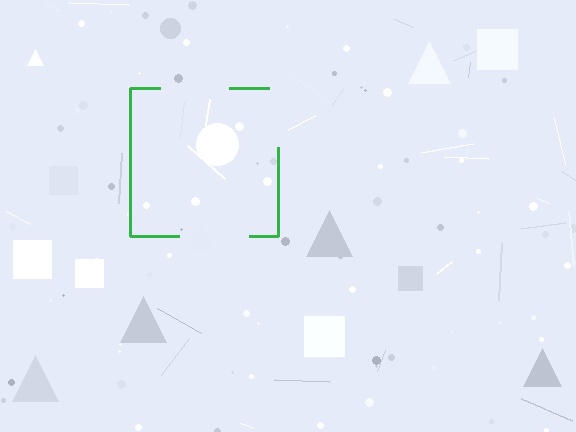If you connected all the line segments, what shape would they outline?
They would outline a square.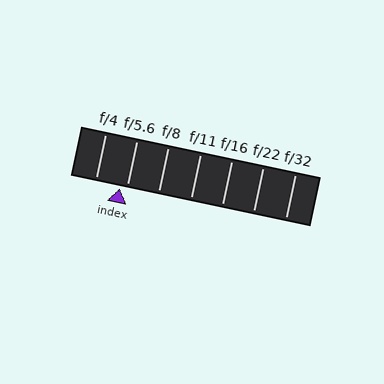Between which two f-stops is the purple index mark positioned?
The index mark is between f/4 and f/5.6.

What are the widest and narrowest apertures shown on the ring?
The widest aperture shown is f/4 and the narrowest is f/32.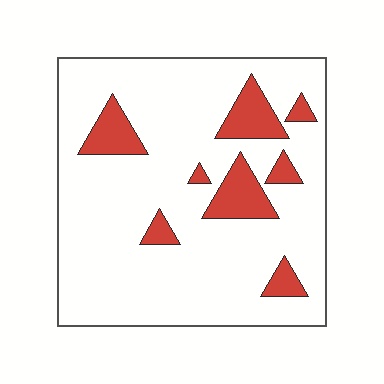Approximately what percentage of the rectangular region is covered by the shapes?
Approximately 15%.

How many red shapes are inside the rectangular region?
8.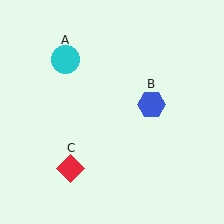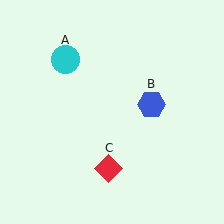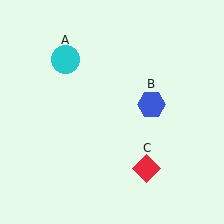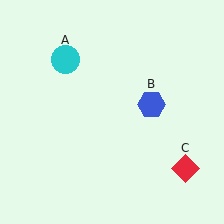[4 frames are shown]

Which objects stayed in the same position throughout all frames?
Cyan circle (object A) and blue hexagon (object B) remained stationary.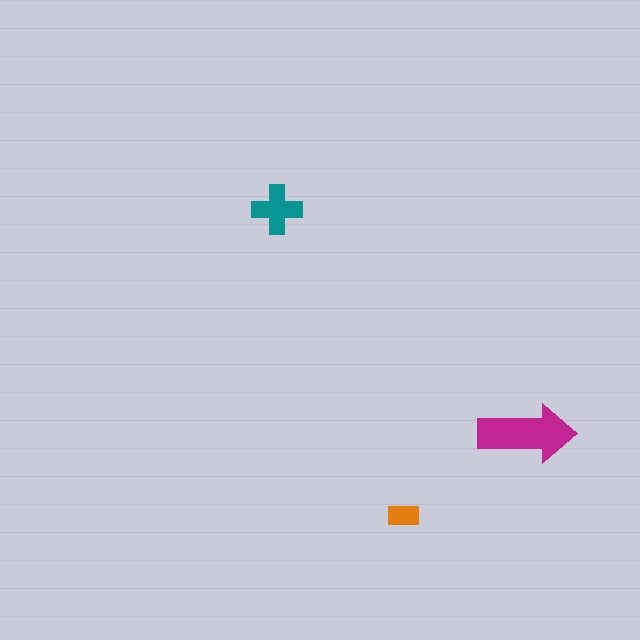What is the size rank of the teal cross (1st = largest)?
2nd.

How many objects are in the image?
There are 3 objects in the image.